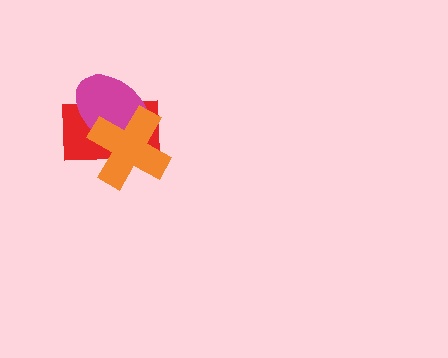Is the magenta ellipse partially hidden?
Yes, it is partially covered by another shape.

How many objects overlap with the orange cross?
2 objects overlap with the orange cross.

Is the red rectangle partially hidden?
Yes, it is partially covered by another shape.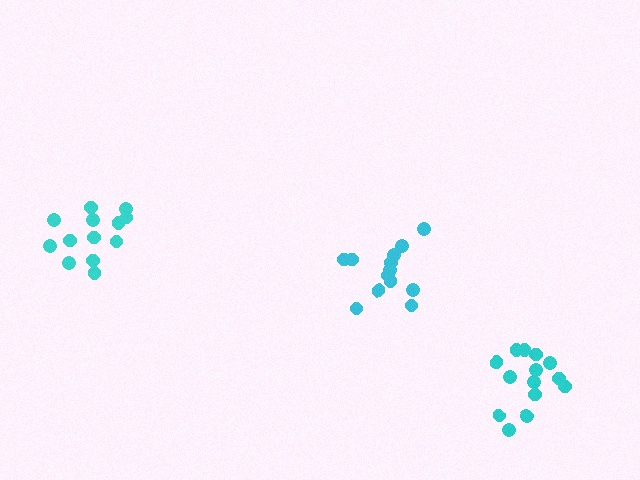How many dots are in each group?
Group 1: 13 dots, Group 2: 13 dots, Group 3: 14 dots (40 total).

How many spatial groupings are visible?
There are 3 spatial groupings.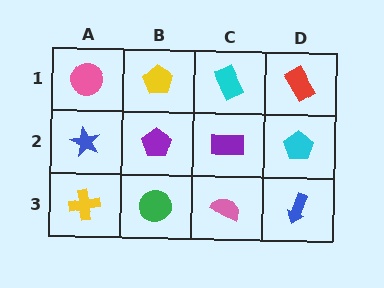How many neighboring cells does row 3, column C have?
3.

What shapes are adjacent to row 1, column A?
A blue star (row 2, column A), a yellow pentagon (row 1, column B).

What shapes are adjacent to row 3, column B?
A purple pentagon (row 2, column B), a yellow cross (row 3, column A), a pink semicircle (row 3, column C).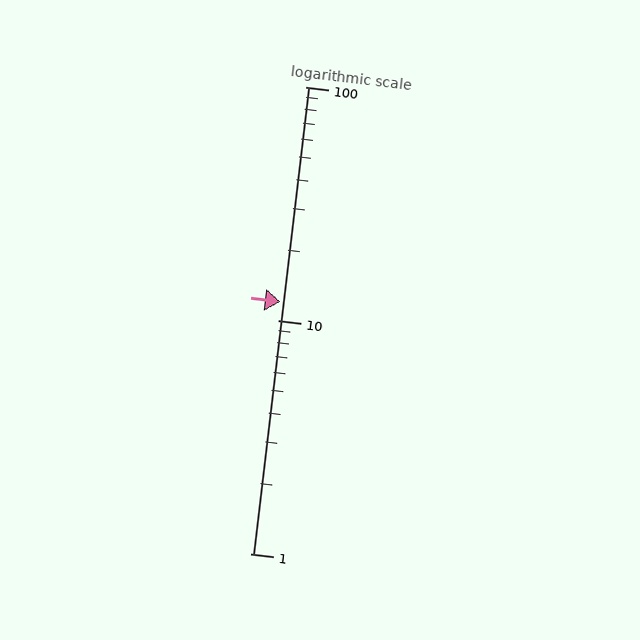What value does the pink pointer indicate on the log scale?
The pointer indicates approximately 12.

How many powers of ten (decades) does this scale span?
The scale spans 2 decades, from 1 to 100.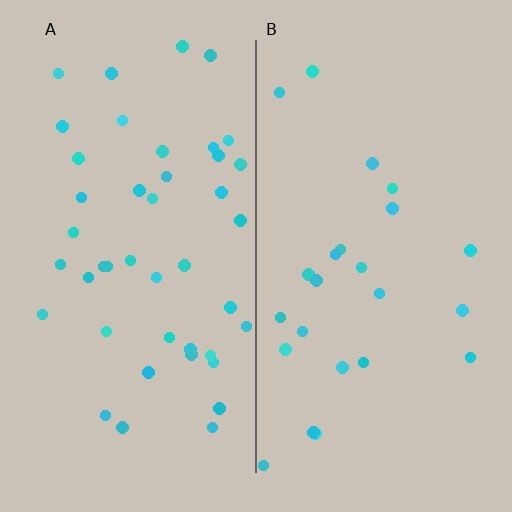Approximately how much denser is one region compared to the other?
Approximately 1.8× — region A over region B.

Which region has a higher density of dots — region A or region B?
A (the left).